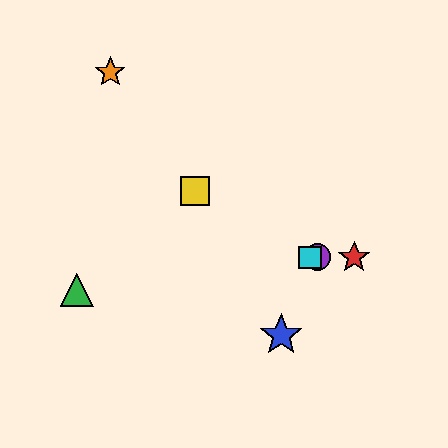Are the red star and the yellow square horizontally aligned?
No, the red star is at y≈257 and the yellow square is at y≈191.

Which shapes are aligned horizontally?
The red star, the purple circle, the cyan square are aligned horizontally.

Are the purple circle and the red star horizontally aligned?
Yes, both are at y≈257.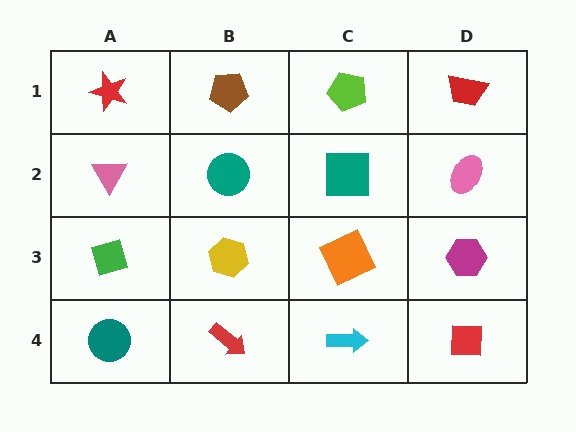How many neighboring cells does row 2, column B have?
4.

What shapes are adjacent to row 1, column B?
A teal circle (row 2, column B), a red star (row 1, column A), a lime pentagon (row 1, column C).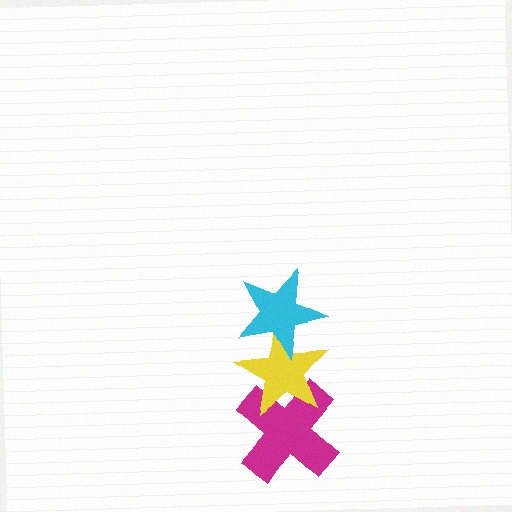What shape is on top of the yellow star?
The cyan star is on top of the yellow star.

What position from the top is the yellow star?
The yellow star is 2nd from the top.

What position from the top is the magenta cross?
The magenta cross is 3rd from the top.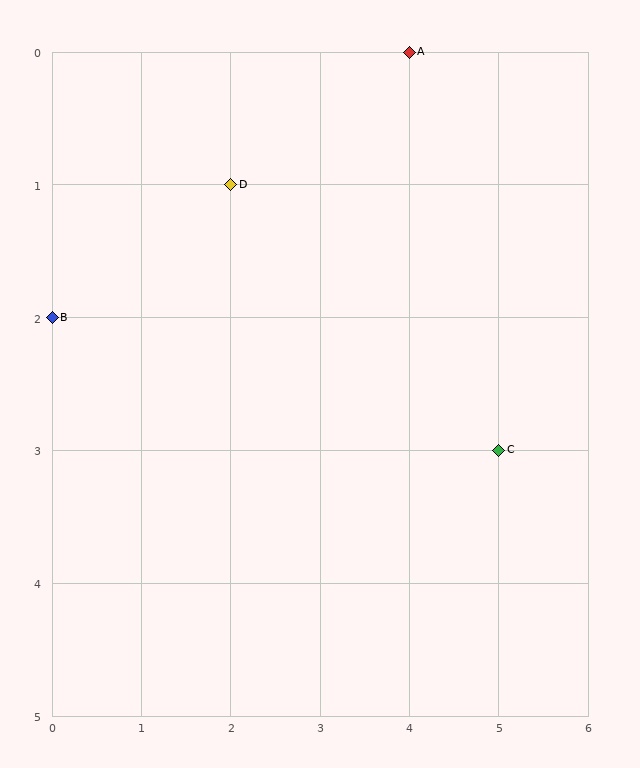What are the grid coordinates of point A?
Point A is at grid coordinates (4, 0).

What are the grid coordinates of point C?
Point C is at grid coordinates (5, 3).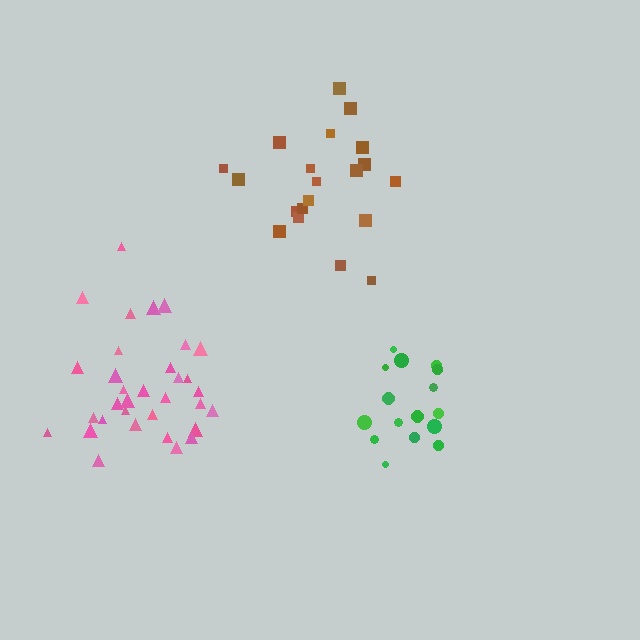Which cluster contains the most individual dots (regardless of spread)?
Pink (33).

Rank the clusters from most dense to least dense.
pink, green, brown.